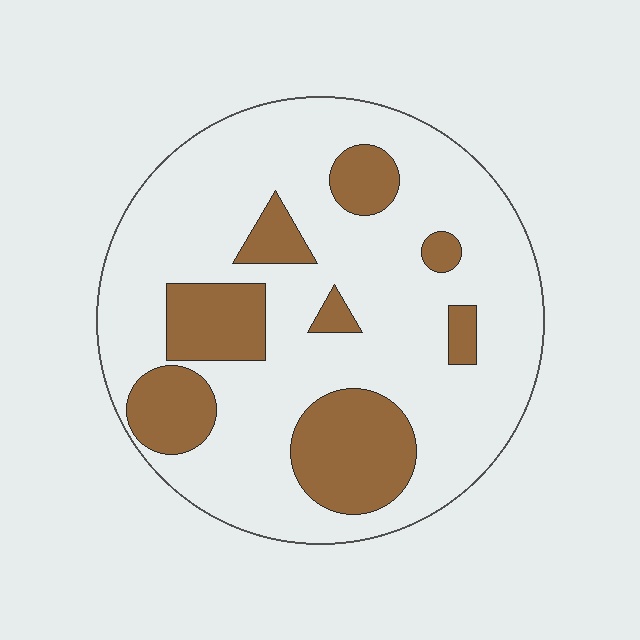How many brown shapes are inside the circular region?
8.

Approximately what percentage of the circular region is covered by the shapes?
Approximately 25%.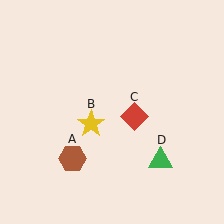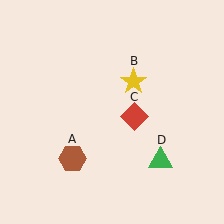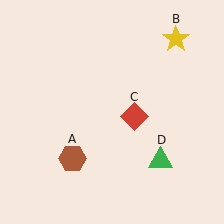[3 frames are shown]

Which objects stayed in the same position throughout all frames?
Brown hexagon (object A) and red diamond (object C) and green triangle (object D) remained stationary.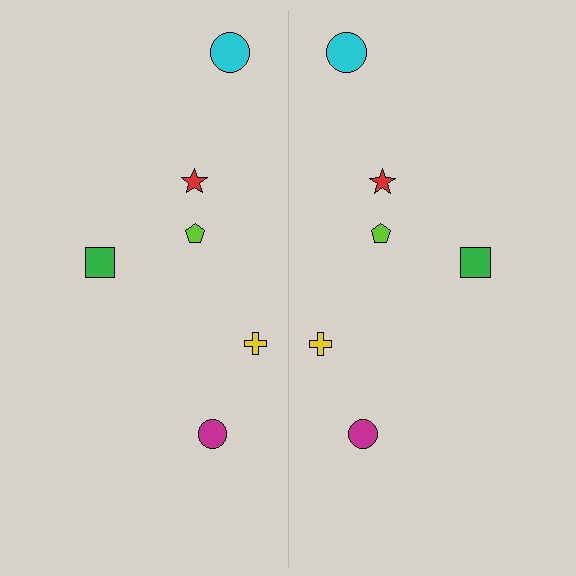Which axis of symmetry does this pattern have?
The pattern has a vertical axis of symmetry running through the center of the image.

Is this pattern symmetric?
Yes, this pattern has bilateral (reflection) symmetry.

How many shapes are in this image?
There are 12 shapes in this image.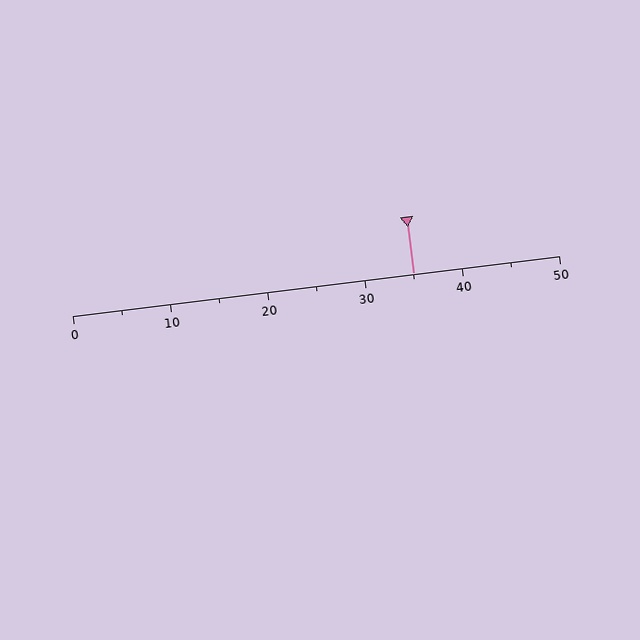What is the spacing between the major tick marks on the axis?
The major ticks are spaced 10 apart.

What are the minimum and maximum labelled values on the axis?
The axis runs from 0 to 50.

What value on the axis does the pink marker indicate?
The marker indicates approximately 35.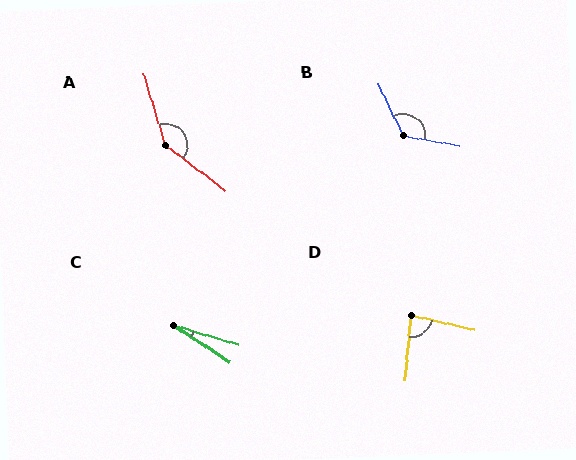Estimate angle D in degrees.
Approximately 82 degrees.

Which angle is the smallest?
C, at approximately 16 degrees.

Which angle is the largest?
A, at approximately 144 degrees.